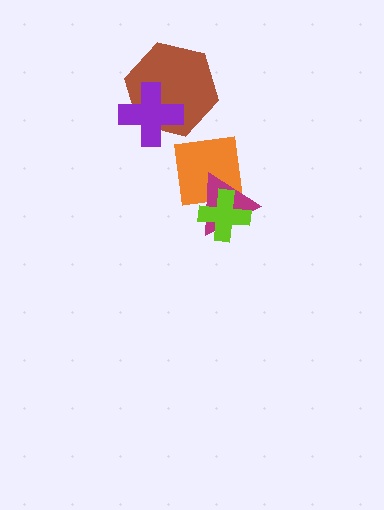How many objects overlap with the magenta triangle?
2 objects overlap with the magenta triangle.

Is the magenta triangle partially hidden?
Yes, it is partially covered by another shape.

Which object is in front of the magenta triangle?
The lime cross is in front of the magenta triangle.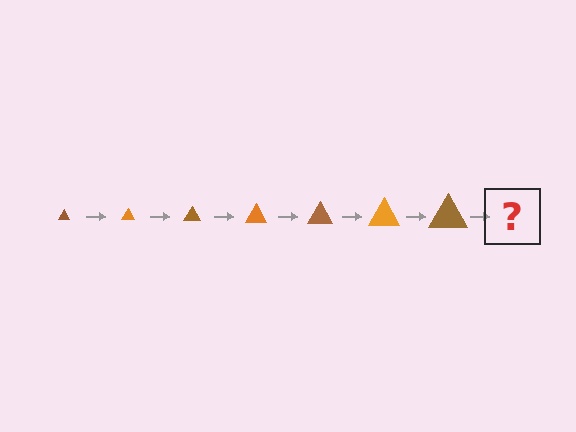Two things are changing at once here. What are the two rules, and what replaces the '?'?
The two rules are that the triangle grows larger each step and the color cycles through brown and orange. The '?' should be an orange triangle, larger than the previous one.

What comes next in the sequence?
The next element should be an orange triangle, larger than the previous one.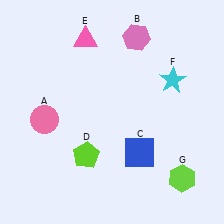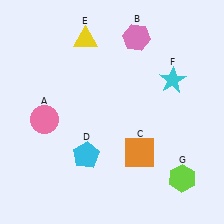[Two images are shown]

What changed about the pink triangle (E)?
In Image 1, E is pink. In Image 2, it changed to yellow.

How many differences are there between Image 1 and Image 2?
There are 3 differences between the two images.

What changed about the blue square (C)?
In Image 1, C is blue. In Image 2, it changed to orange.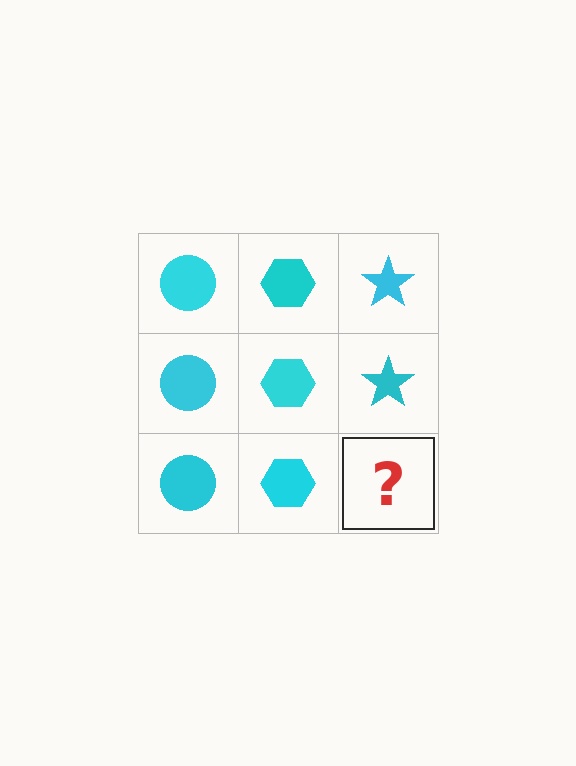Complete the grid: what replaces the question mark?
The question mark should be replaced with a cyan star.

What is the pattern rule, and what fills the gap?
The rule is that each column has a consistent shape. The gap should be filled with a cyan star.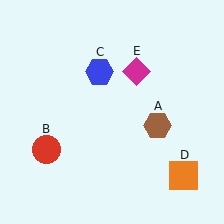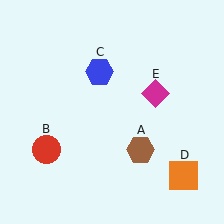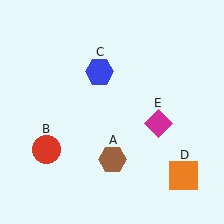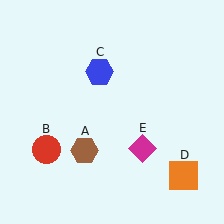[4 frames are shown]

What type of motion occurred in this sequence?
The brown hexagon (object A), magenta diamond (object E) rotated clockwise around the center of the scene.